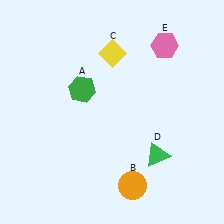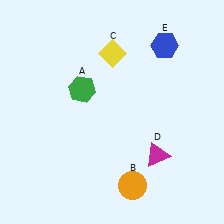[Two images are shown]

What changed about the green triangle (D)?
In Image 1, D is green. In Image 2, it changed to magenta.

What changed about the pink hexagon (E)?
In Image 1, E is pink. In Image 2, it changed to blue.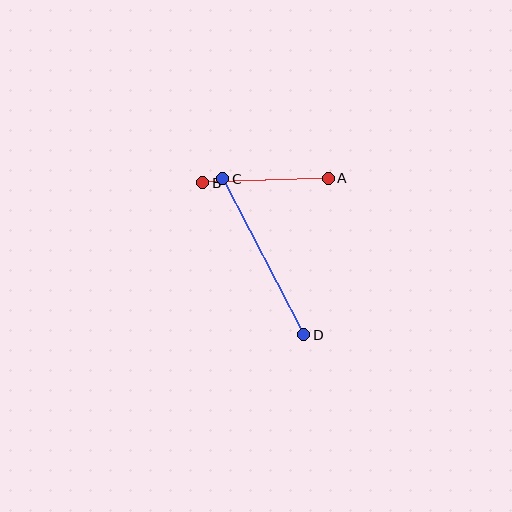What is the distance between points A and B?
The distance is approximately 126 pixels.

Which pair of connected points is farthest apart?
Points C and D are farthest apart.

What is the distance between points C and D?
The distance is approximately 176 pixels.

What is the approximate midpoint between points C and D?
The midpoint is at approximately (263, 257) pixels.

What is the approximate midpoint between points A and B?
The midpoint is at approximately (265, 180) pixels.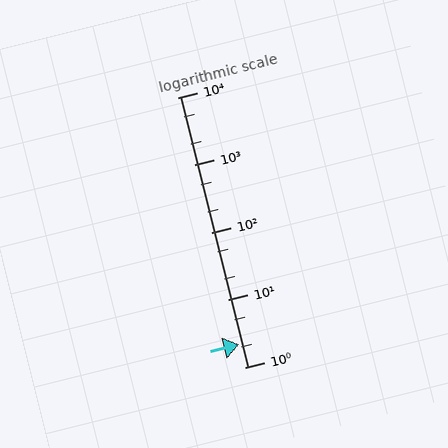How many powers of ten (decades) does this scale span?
The scale spans 4 decades, from 1 to 10000.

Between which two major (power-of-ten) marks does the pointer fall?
The pointer is between 1 and 10.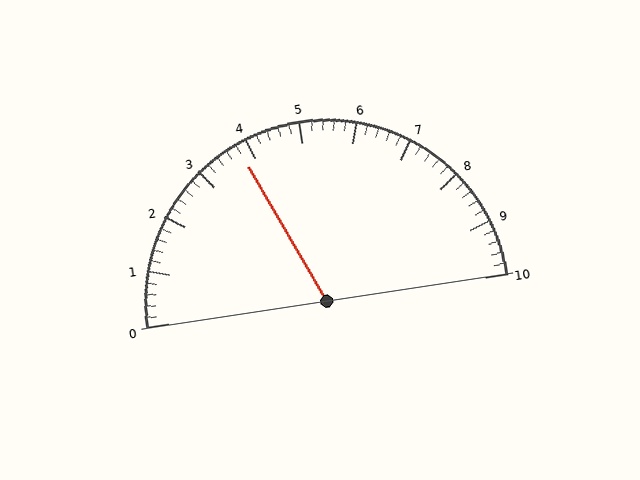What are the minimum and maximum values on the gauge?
The gauge ranges from 0 to 10.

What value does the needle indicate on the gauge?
The needle indicates approximately 3.8.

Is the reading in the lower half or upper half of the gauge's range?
The reading is in the lower half of the range (0 to 10).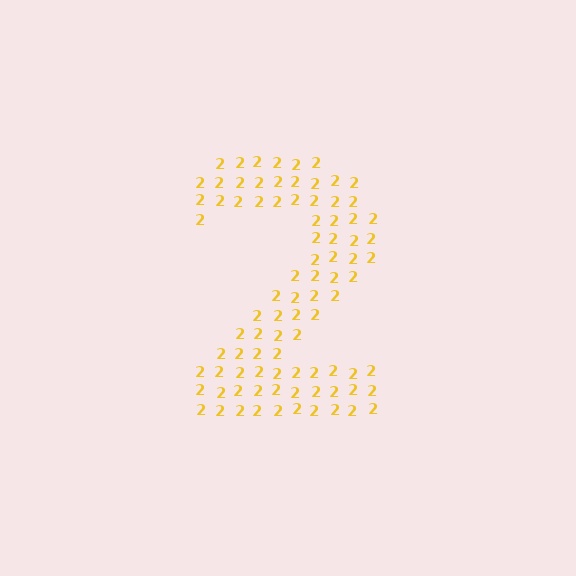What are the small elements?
The small elements are digit 2's.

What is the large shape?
The large shape is the digit 2.